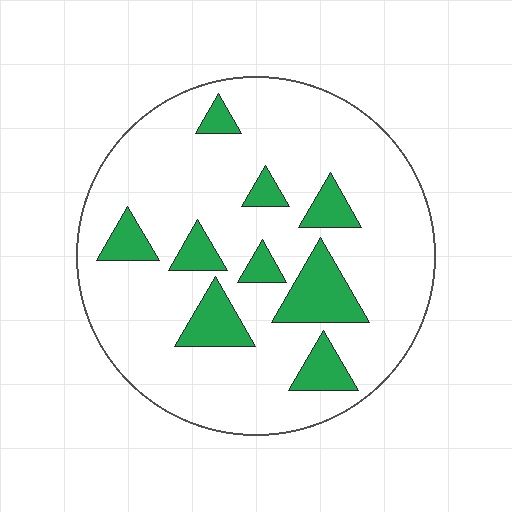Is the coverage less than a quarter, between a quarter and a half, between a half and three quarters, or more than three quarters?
Less than a quarter.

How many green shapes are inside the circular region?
9.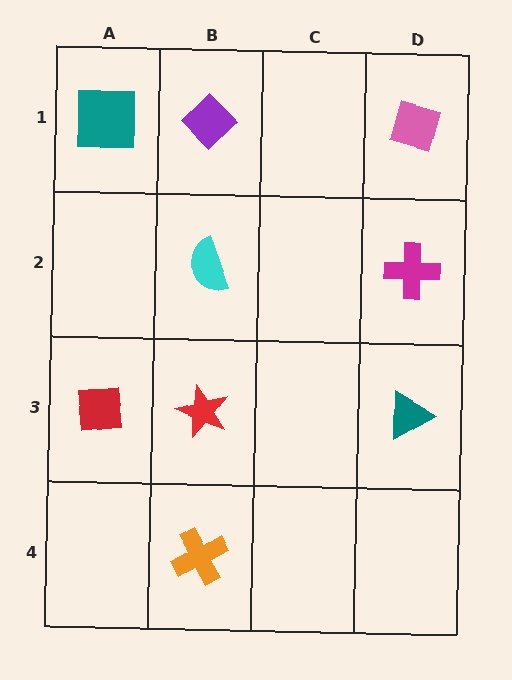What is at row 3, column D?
A teal triangle.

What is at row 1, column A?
A teal square.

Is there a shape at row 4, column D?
No, that cell is empty.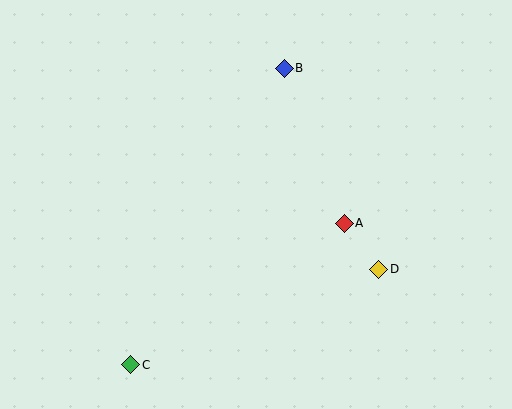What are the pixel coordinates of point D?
Point D is at (379, 269).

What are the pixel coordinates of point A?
Point A is at (344, 223).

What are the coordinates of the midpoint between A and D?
The midpoint between A and D is at (362, 246).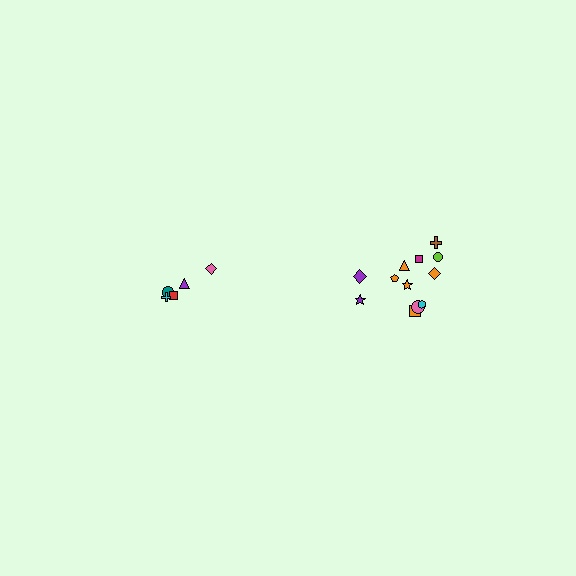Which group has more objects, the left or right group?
The right group.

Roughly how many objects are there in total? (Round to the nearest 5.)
Roughly 15 objects in total.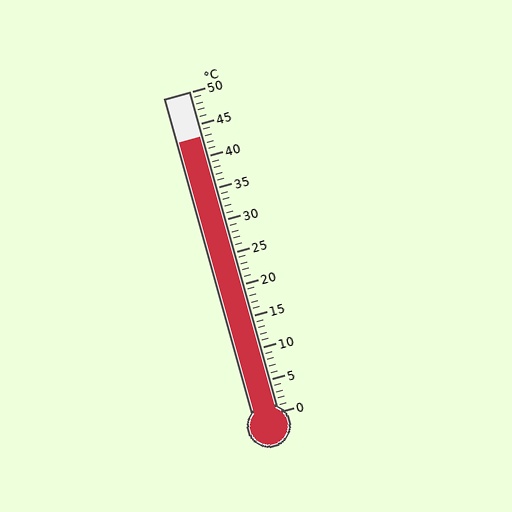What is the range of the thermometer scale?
The thermometer scale ranges from 0°C to 50°C.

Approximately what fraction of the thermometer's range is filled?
The thermometer is filled to approximately 85% of its range.